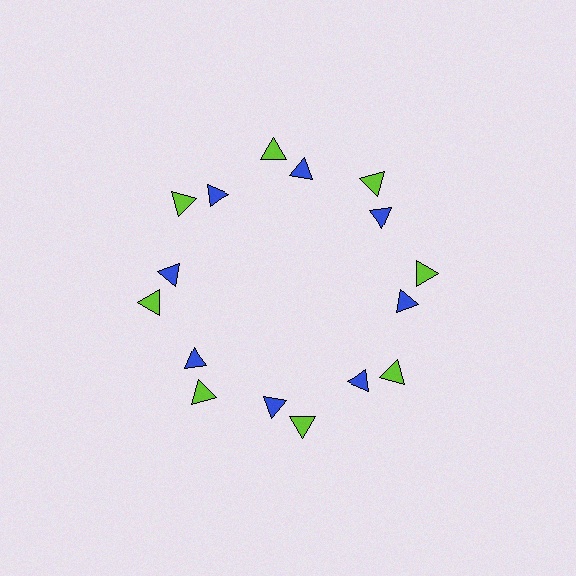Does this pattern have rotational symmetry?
Yes, this pattern has 8-fold rotational symmetry. It looks the same after rotating 45 degrees around the center.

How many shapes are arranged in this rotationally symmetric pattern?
There are 16 shapes, arranged in 8 groups of 2.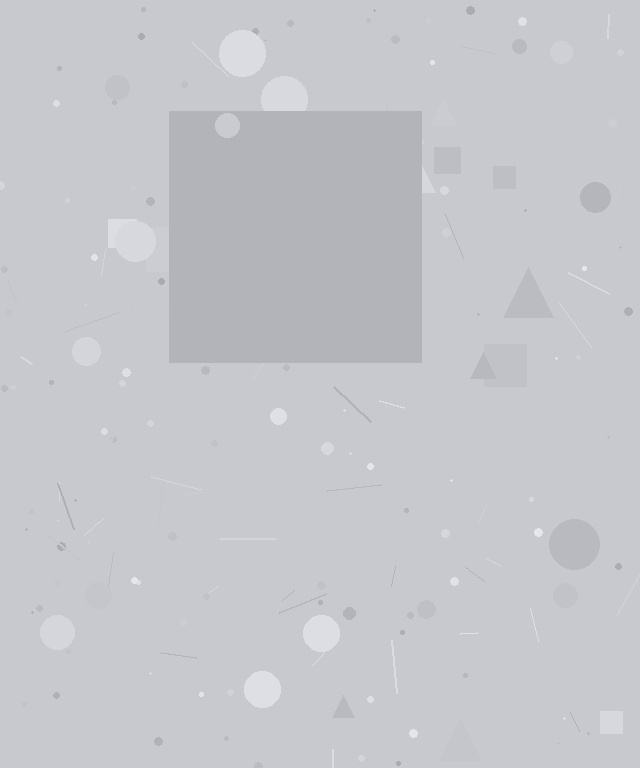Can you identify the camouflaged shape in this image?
The camouflaged shape is a square.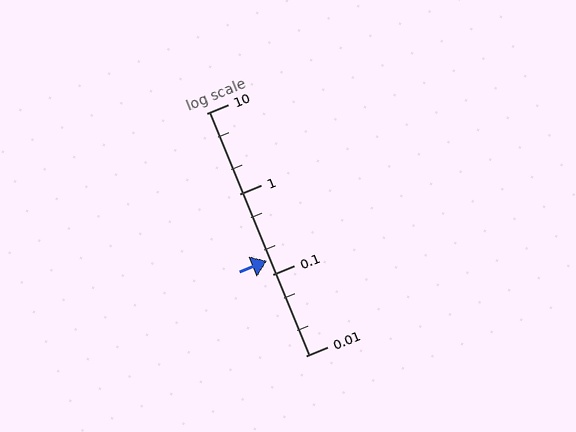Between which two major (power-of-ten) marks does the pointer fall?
The pointer is between 0.1 and 1.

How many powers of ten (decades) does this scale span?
The scale spans 3 decades, from 0.01 to 10.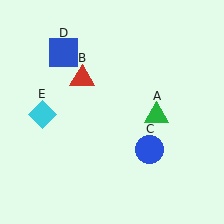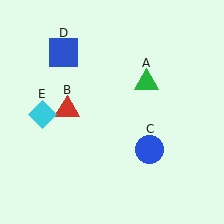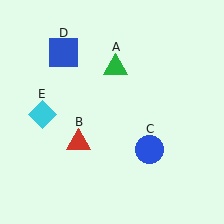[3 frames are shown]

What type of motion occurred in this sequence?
The green triangle (object A), red triangle (object B) rotated counterclockwise around the center of the scene.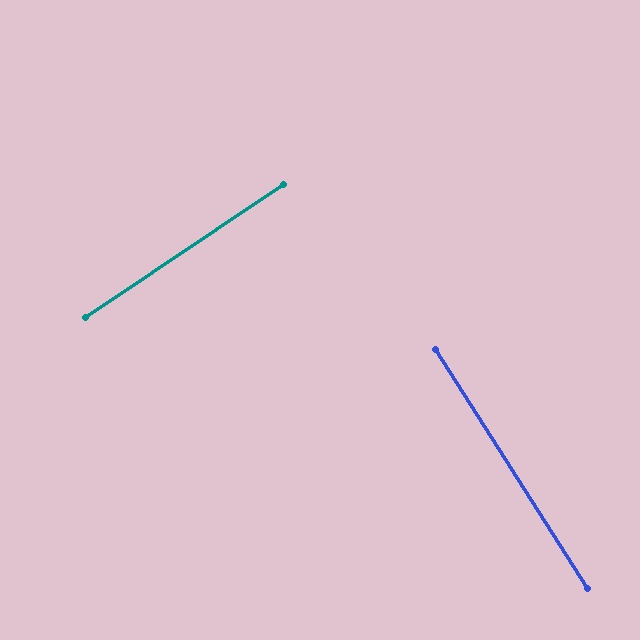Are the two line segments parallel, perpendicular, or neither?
Perpendicular — they meet at approximately 88°.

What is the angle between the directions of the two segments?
Approximately 88 degrees.